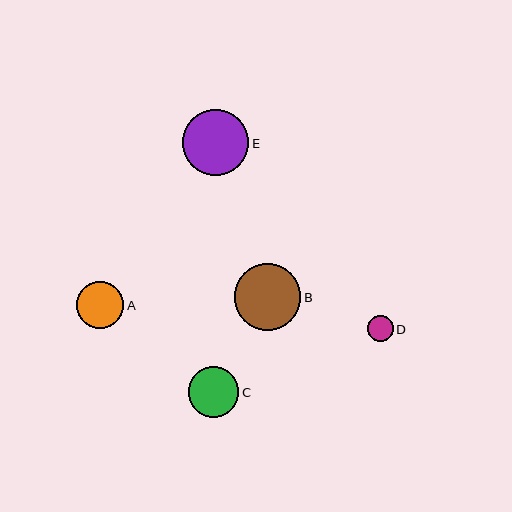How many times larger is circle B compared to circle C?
Circle B is approximately 1.3 times the size of circle C.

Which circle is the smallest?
Circle D is the smallest with a size of approximately 26 pixels.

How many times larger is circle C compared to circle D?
Circle C is approximately 2.0 times the size of circle D.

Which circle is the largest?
Circle B is the largest with a size of approximately 67 pixels.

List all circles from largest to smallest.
From largest to smallest: B, E, C, A, D.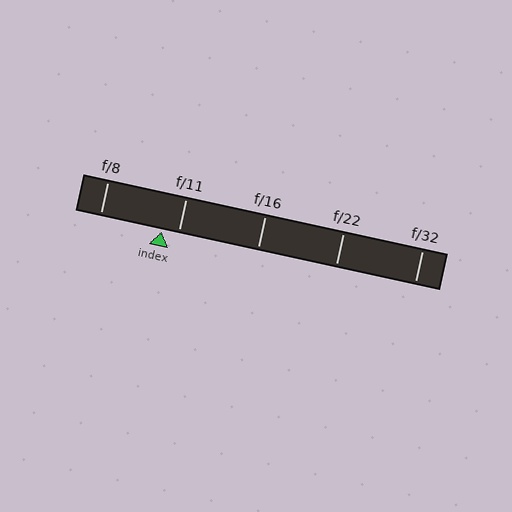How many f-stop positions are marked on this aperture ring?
There are 5 f-stop positions marked.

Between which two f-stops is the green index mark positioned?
The index mark is between f/8 and f/11.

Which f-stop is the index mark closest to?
The index mark is closest to f/11.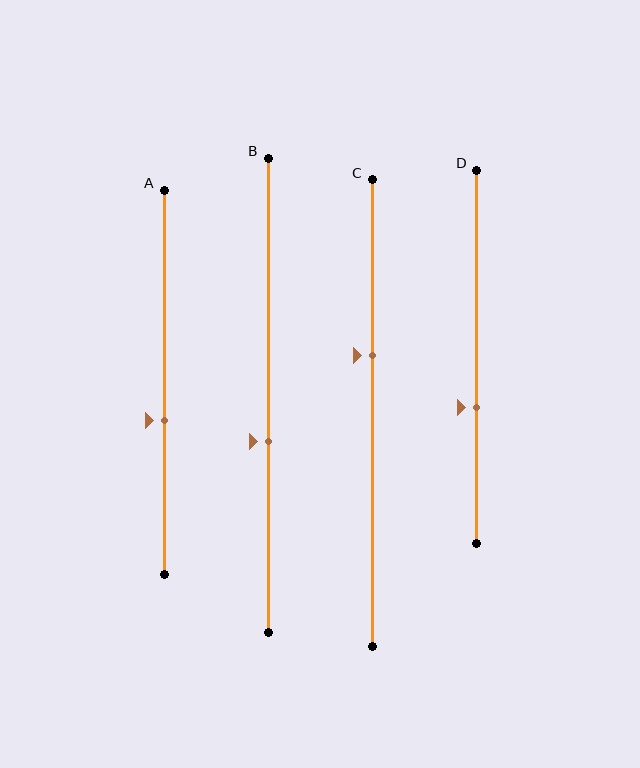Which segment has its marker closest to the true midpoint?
Segment B has its marker closest to the true midpoint.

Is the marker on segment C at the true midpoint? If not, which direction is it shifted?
No, the marker on segment C is shifted upward by about 12% of the segment length.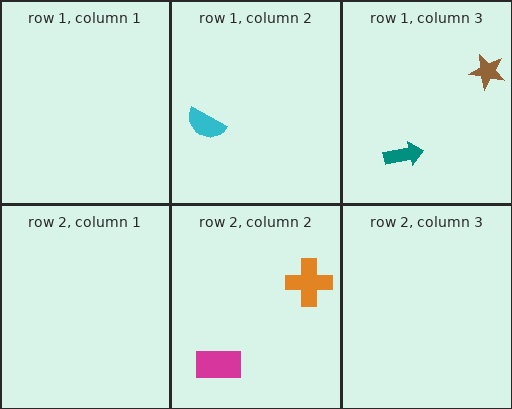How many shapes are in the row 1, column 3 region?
2.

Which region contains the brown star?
The row 1, column 3 region.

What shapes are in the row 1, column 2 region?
The cyan semicircle.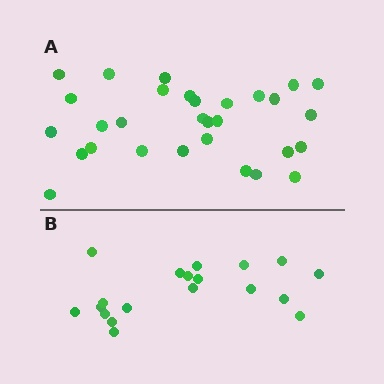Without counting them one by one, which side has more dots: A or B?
Region A (the top region) has more dots.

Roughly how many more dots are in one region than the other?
Region A has roughly 12 or so more dots than region B.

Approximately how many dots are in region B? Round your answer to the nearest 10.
About 20 dots. (The exact count is 19, which rounds to 20.)